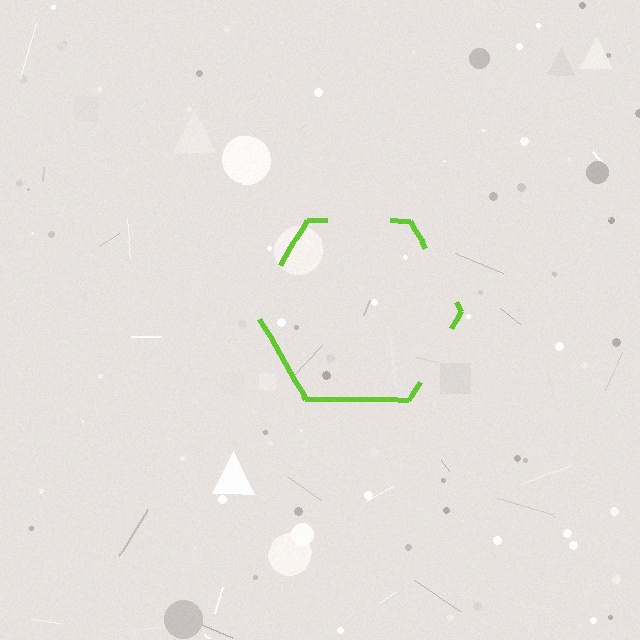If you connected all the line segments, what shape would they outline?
They would outline a hexagon.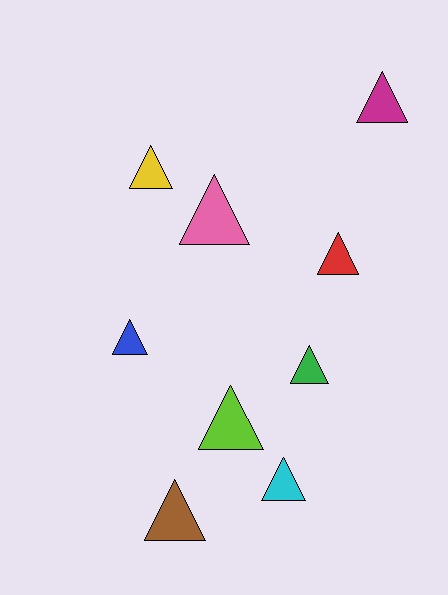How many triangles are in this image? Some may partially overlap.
There are 9 triangles.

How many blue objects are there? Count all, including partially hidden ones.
There is 1 blue object.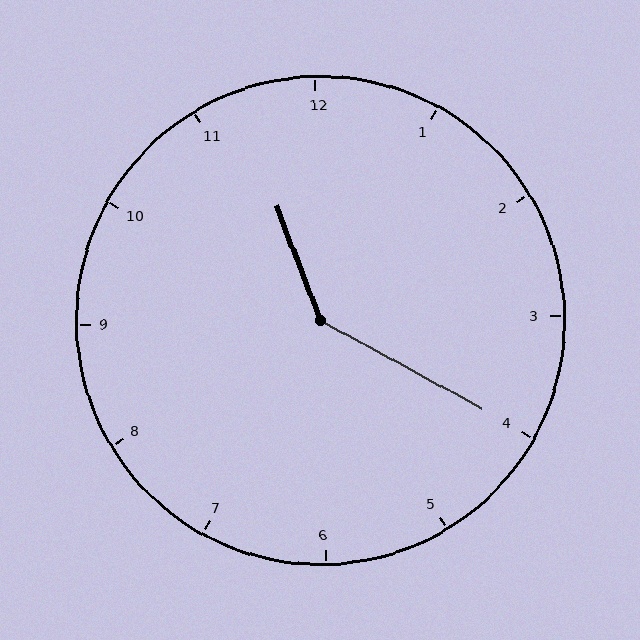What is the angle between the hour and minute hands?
Approximately 140 degrees.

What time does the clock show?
11:20.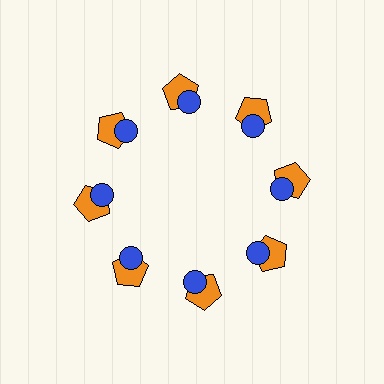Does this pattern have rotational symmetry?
Yes, this pattern has 8-fold rotational symmetry. It looks the same after rotating 45 degrees around the center.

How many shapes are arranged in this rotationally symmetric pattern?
There are 16 shapes, arranged in 8 groups of 2.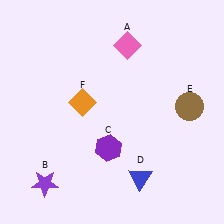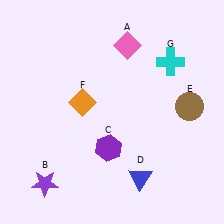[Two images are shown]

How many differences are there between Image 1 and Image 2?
There is 1 difference between the two images.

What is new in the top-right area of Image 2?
A cyan cross (G) was added in the top-right area of Image 2.